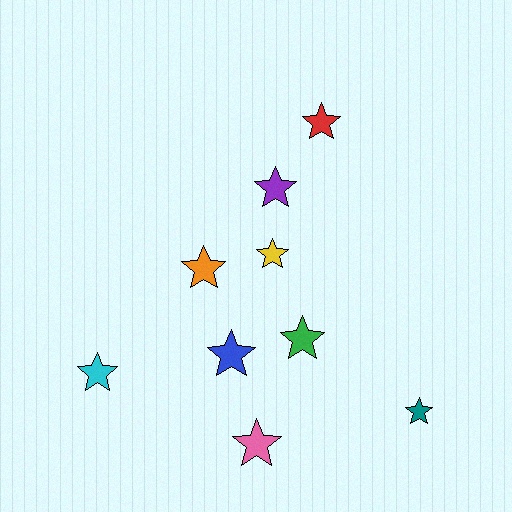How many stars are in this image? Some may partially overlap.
There are 9 stars.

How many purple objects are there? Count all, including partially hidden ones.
There is 1 purple object.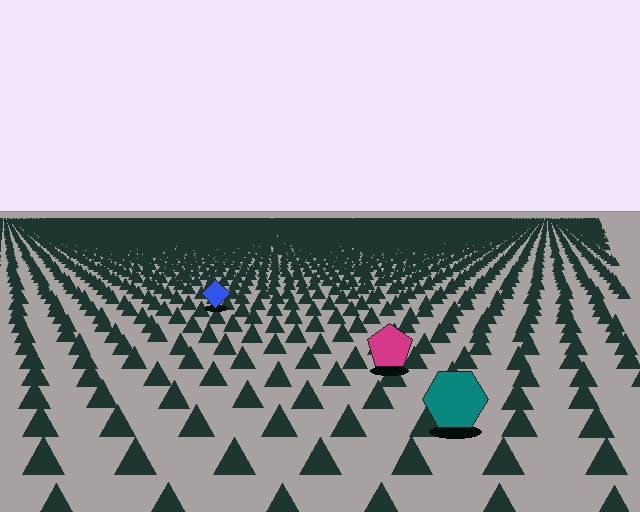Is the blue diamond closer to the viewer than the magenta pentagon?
No. The magenta pentagon is closer — you can tell from the texture gradient: the ground texture is coarser near it.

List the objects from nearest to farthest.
From nearest to farthest: the teal hexagon, the magenta pentagon, the blue diamond.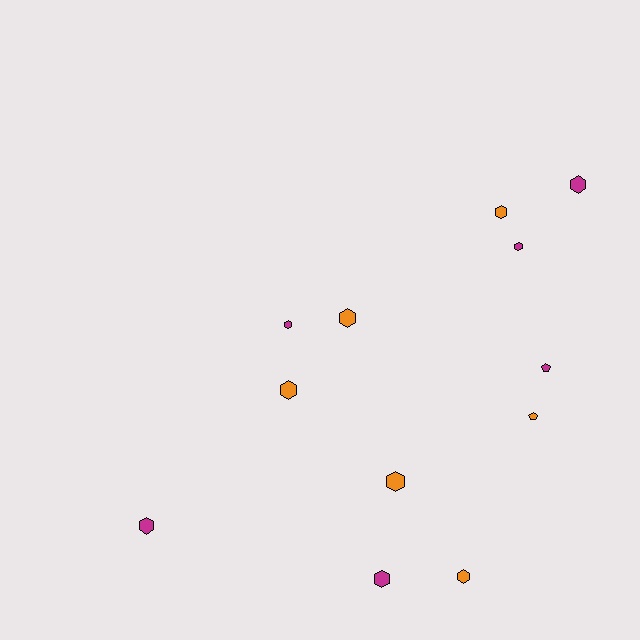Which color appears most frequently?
Orange, with 6 objects.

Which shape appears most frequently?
Hexagon, with 10 objects.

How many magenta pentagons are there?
There is 1 magenta pentagon.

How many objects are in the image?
There are 12 objects.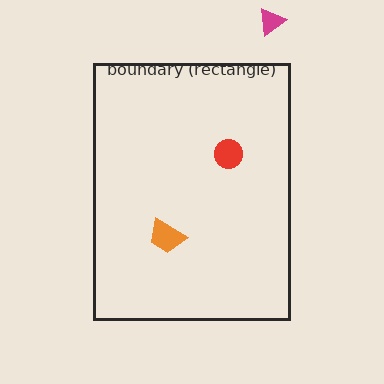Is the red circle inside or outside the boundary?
Inside.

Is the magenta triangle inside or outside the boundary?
Outside.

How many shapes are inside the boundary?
2 inside, 1 outside.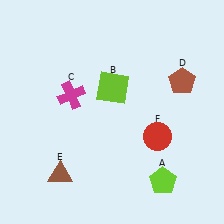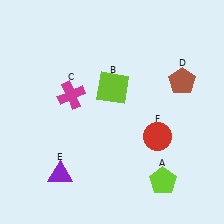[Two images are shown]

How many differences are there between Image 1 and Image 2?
There is 1 difference between the two images.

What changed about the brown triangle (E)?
In Image 1, E is brown. In Image 2, it changed to purple.